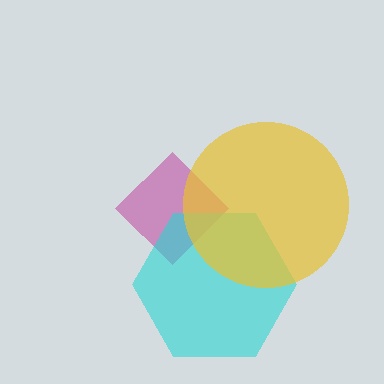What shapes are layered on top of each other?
The layered shapes are: a magenta diamond, a cyan hexagon, a yellow circle.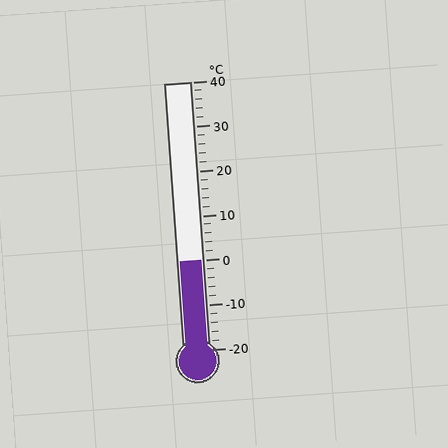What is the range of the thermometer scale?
The thermometer scale ranges from -20°C to 40°C.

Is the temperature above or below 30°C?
The temperature is below 30°C.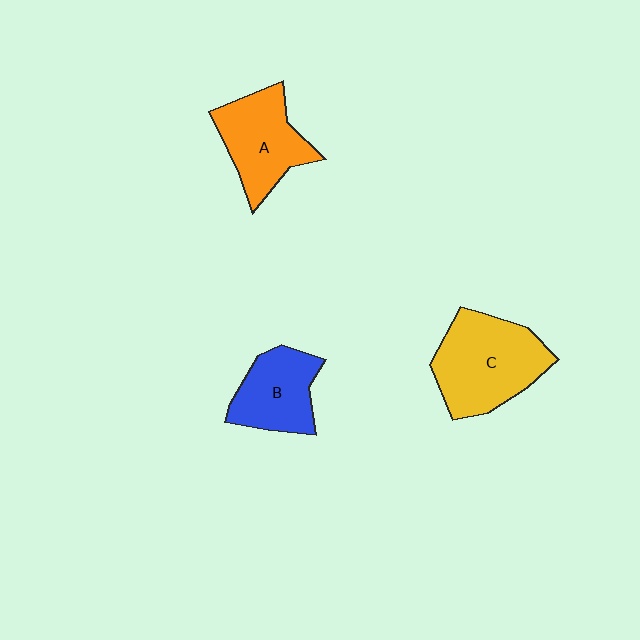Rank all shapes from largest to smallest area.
From largest to smallest: C (yellow), A (orange), B (blue).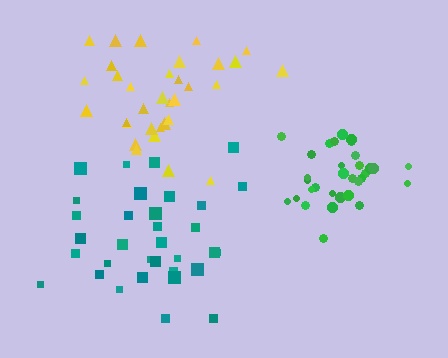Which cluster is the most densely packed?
Green.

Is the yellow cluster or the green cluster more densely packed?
Green.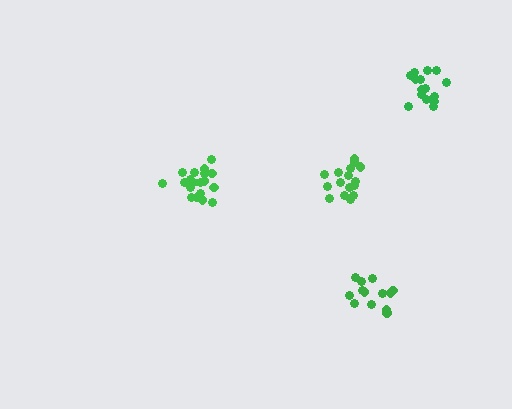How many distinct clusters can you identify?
There are 4 distinct clusters.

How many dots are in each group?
Group 1: 19 dots, Group 2: 16 dots, Group 3: 15 dots, Group 4: 13 dots (63 total).